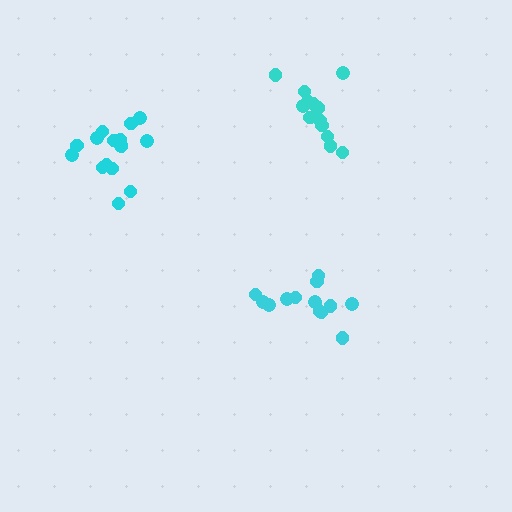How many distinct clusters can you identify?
There are 3 distinct clusters.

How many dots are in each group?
Group 1: 13 dots, Group 2: 13 dots, Group 3: 16 dots (42 total).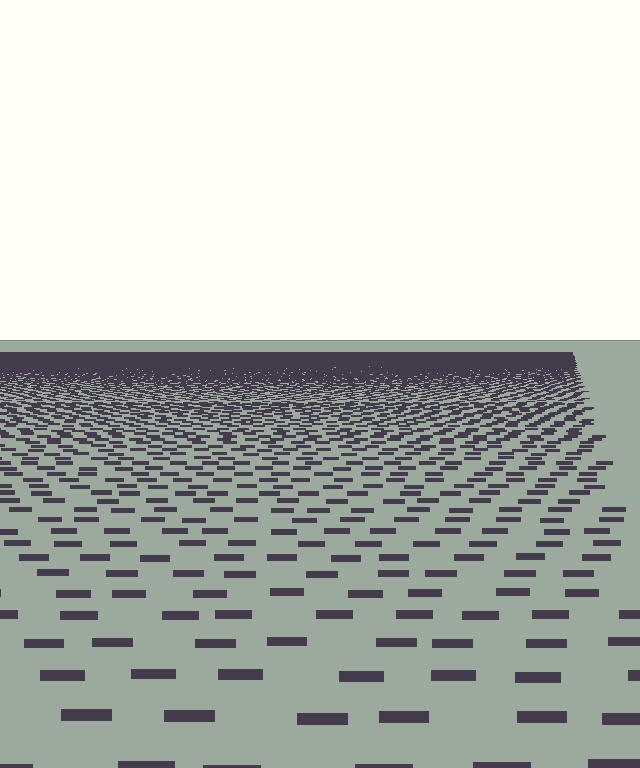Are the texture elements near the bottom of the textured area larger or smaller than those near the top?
Larger. Near the bottom, elements are closer to the viewer and appear at a bigger on-screen size.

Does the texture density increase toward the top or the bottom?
Density increases toward the top.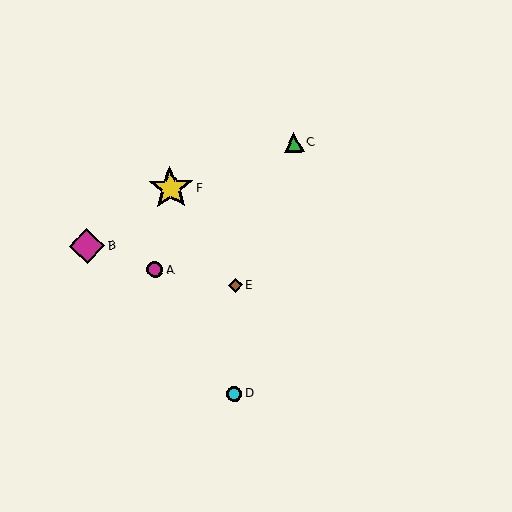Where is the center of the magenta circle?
The center of the magenta circle is at (155, 270).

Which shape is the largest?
The yellow star (labeled F) is the largest.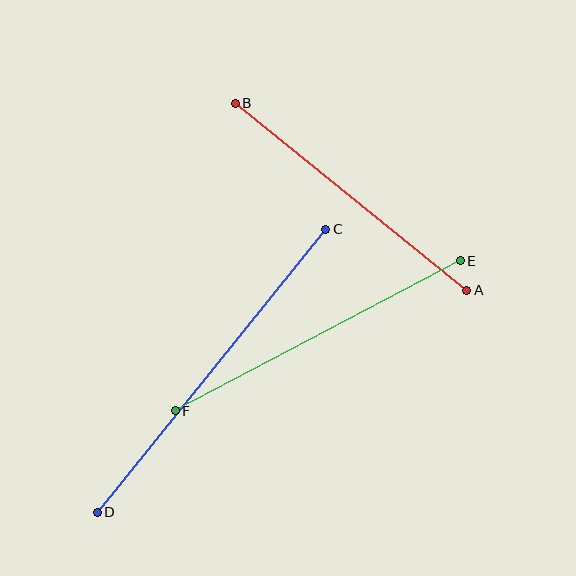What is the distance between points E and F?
The distance is approximately 322 pixels.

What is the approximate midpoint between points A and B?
The midpoint is at approximately (351, 197) pixels.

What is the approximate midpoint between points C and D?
The midpoint is at approximately (211, 371) pixels.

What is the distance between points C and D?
The distance is approximately 364 pixels.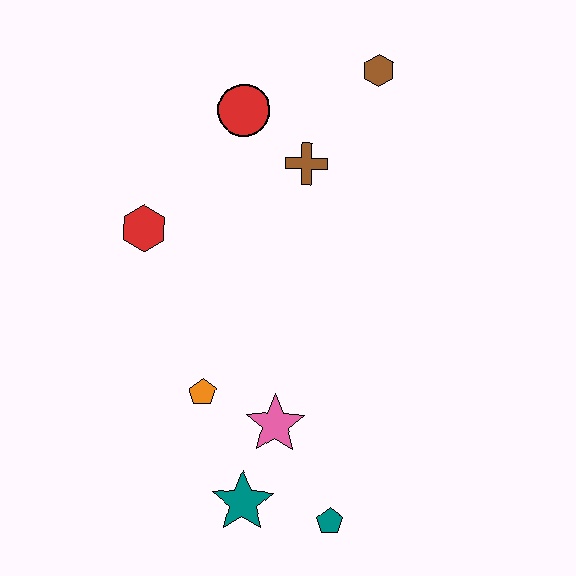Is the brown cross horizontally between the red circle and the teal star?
No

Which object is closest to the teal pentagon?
The teal star is closest to the teal pentagon.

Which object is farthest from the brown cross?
The teal pentagon is farthest from the brown cross.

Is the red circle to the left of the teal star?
Yes